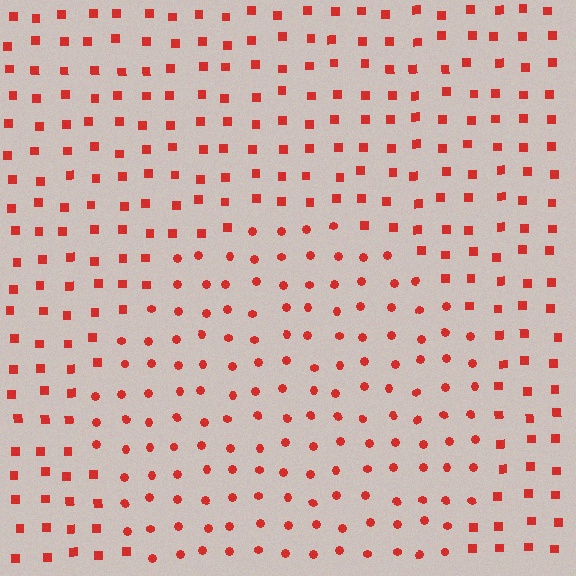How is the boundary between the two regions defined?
The boundary is defined by a change in element shape: circles inside vs. squares outside. All elements share the same color and spacing.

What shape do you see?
I see a circle.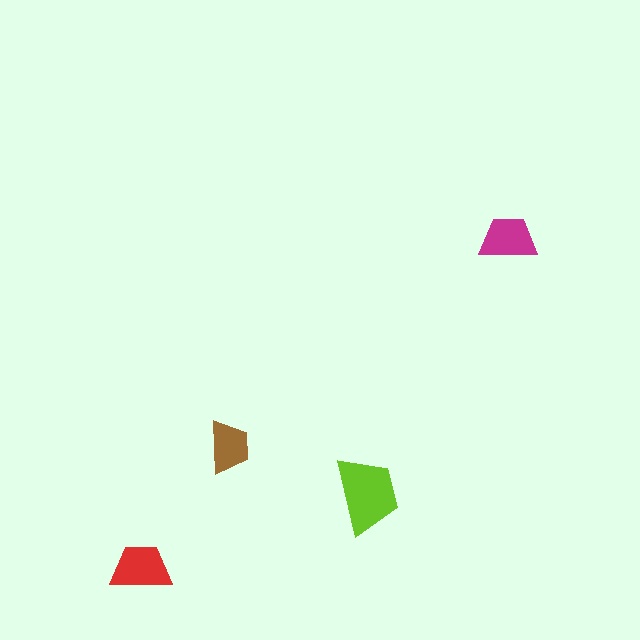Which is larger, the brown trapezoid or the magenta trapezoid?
The magenta one.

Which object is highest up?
The magenta trapezoid is topmost.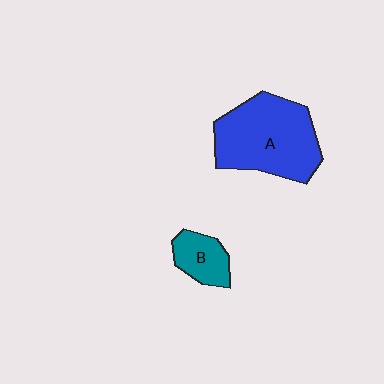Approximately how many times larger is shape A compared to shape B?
Approximately 2.9 times.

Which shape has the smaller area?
Shape B (teal).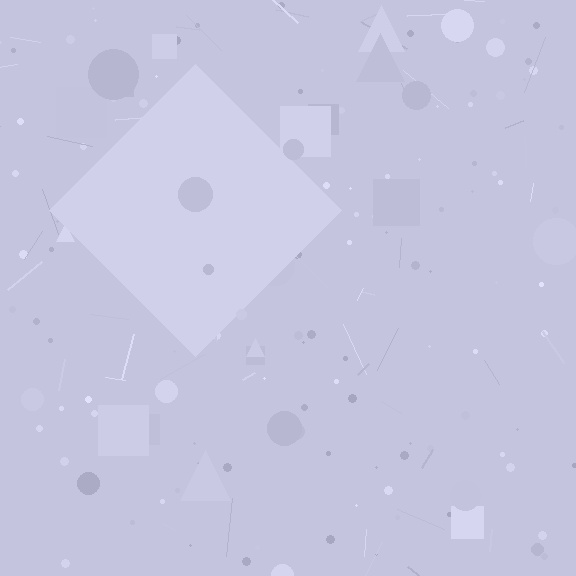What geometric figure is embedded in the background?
A diamond is embedded in the background.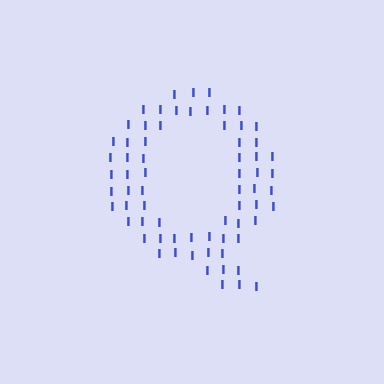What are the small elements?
The small elements are letter I's.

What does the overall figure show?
The overall figure shows the letter Q.